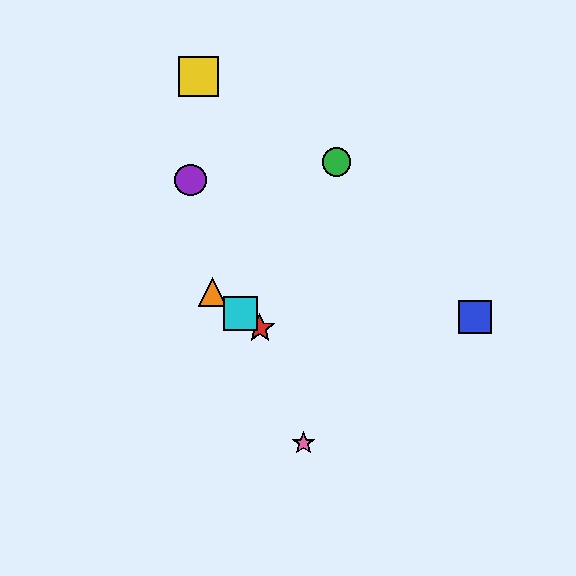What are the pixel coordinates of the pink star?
The pink star is at (304, 443).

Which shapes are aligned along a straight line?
The red star, the orange triangle, the cyan square are aligned along a straight line.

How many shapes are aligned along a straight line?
3 shapes (the red star, the orange triangle, the cyan square) are aligned along a straight line.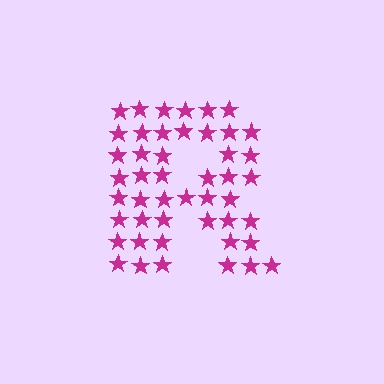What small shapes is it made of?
It is made of small stars.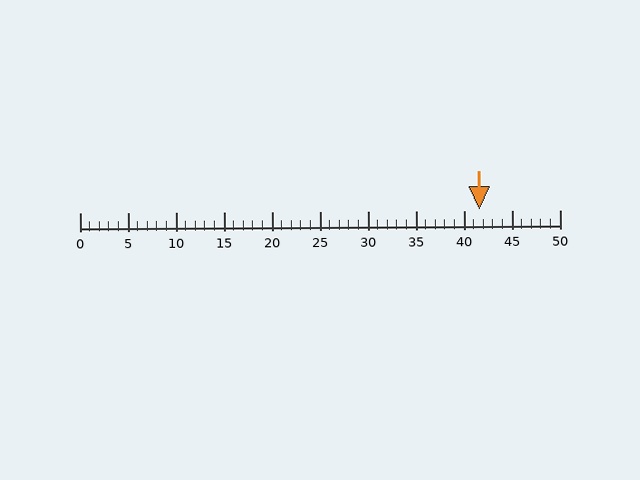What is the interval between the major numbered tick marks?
The major tick marks are spaced 5 units apart.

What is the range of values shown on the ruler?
The ruler shows values from 0 to 50.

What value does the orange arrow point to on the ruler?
The orange arrow points to approximately 42.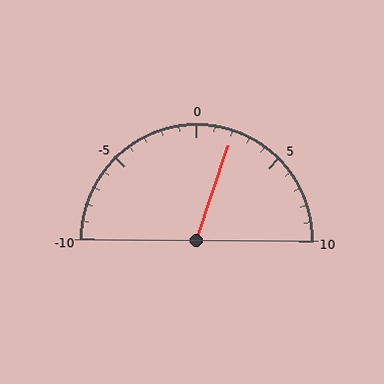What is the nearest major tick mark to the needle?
The nearest major tick mark is 0.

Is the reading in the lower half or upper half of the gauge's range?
The reading is in the upper half of the range (-10 to 10).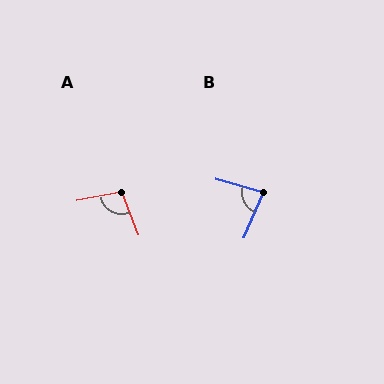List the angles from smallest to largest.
B (82°), A (100°).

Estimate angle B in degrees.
Approximately 82 degrees.